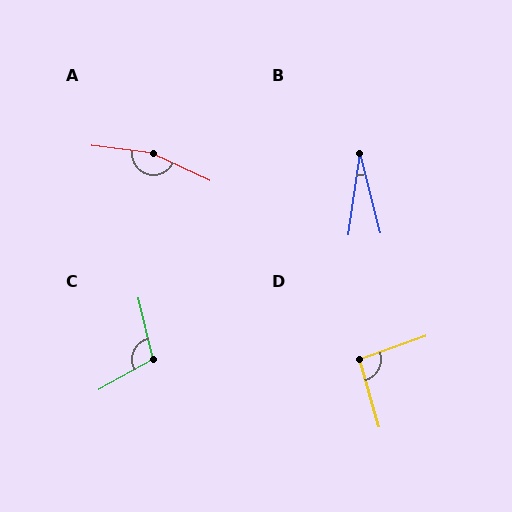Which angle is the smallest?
B, at approximately 22 degrees.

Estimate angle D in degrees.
Approximately 94 degrees.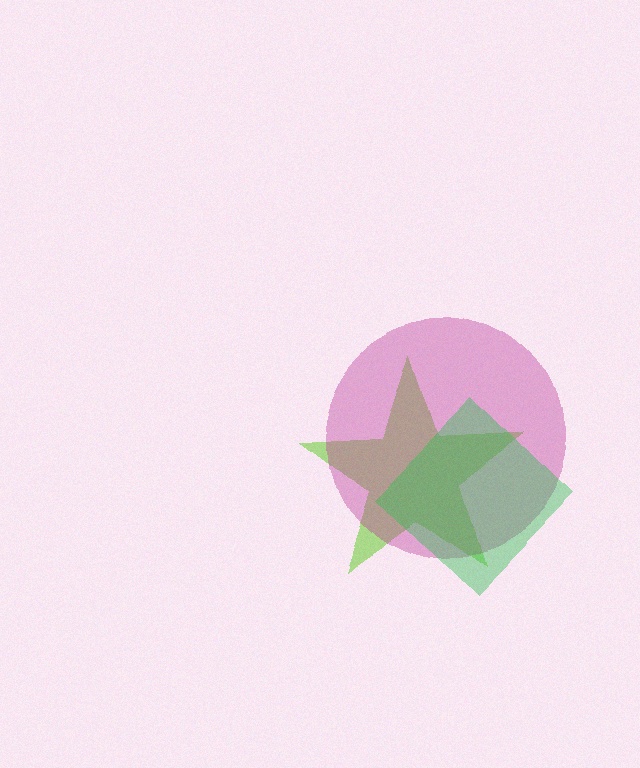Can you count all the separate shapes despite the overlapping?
Yes, there are 3 separate shapes.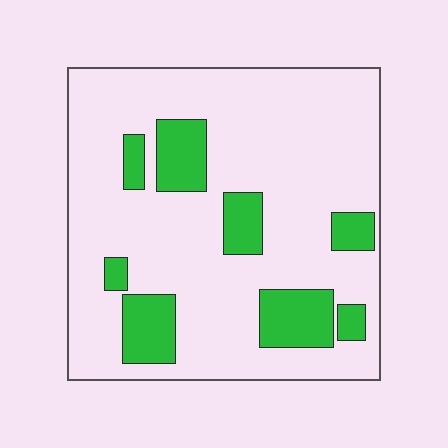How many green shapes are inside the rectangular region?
8.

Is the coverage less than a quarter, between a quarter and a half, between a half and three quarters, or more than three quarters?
Less than a quarter.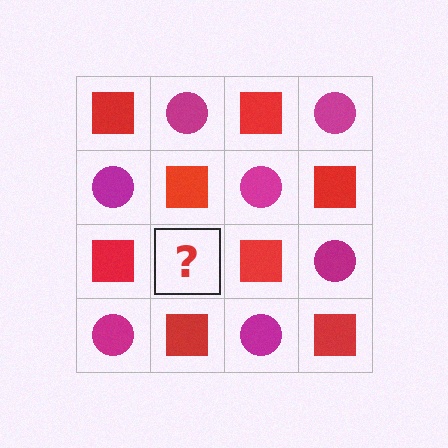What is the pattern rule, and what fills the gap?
The rule is that it alternates red square and magenta circle in a checkerboard pattern. The gap should be filled with a magenta circle.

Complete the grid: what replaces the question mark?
The question mark should be replaced with a magenta circle.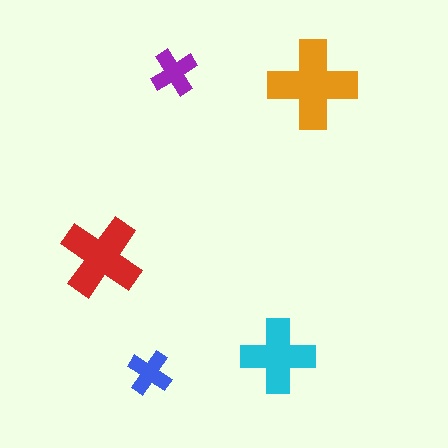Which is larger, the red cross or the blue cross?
The red one.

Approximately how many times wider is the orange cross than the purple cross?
About 2 times wider.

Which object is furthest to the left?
The red cross is leftmost.